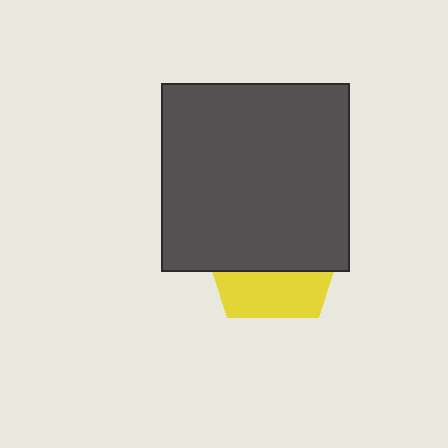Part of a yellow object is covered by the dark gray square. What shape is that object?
It is a pentagon.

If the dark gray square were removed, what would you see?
You would see the complete yellow pentagon.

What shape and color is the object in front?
The object in front is a dark gray square.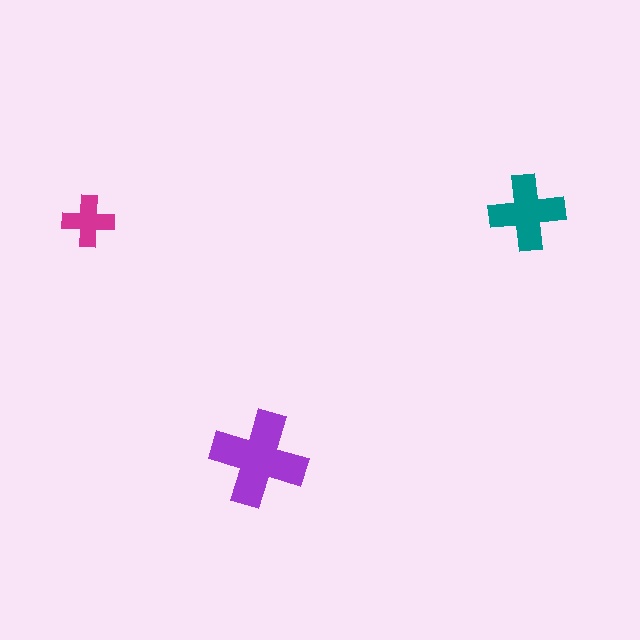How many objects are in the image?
There are 3 objects in the image.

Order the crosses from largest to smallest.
the purple one, the teal one, the magenta one.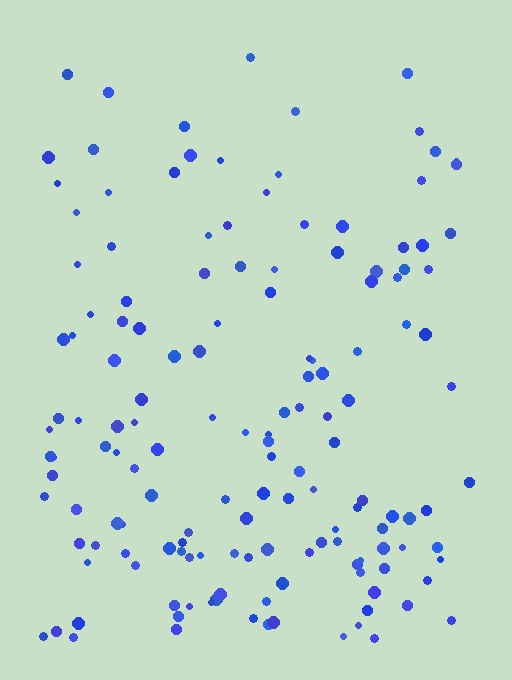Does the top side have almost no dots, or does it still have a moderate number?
Still a moderate number, just noticeably fewer than the bottom.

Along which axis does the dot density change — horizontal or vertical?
Vertical.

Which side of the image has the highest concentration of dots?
The bottom.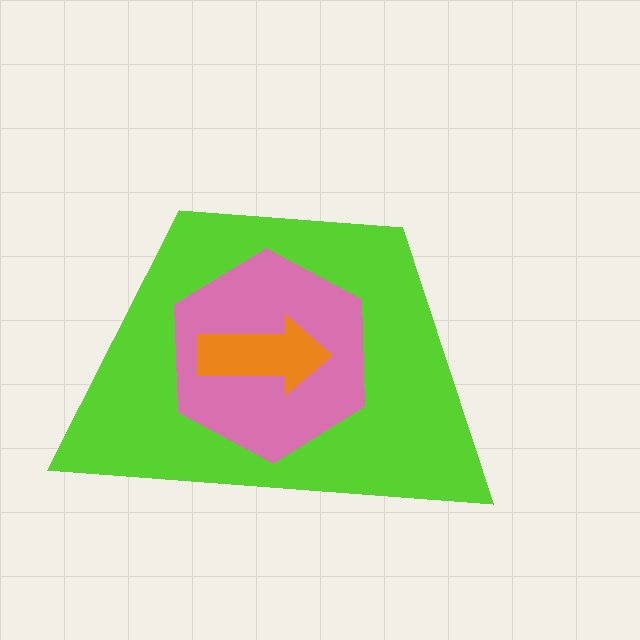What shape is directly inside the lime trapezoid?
The pink hexagon.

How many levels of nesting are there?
3.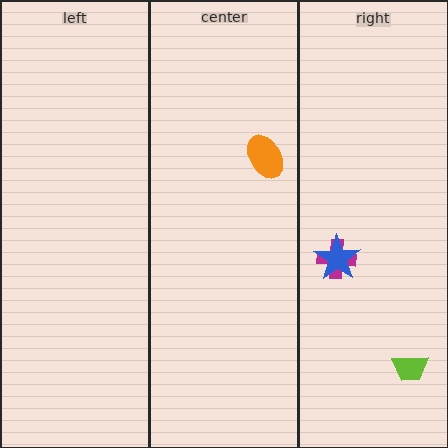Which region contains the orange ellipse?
The center region.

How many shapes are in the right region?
3.